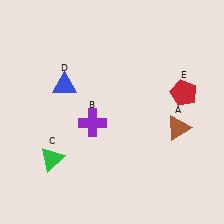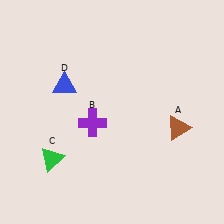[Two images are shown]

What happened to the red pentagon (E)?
The red pentagon (E) was removed in Image 2. It was in the top-right area of Image 1.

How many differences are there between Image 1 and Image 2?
There is 1 difference between the two images.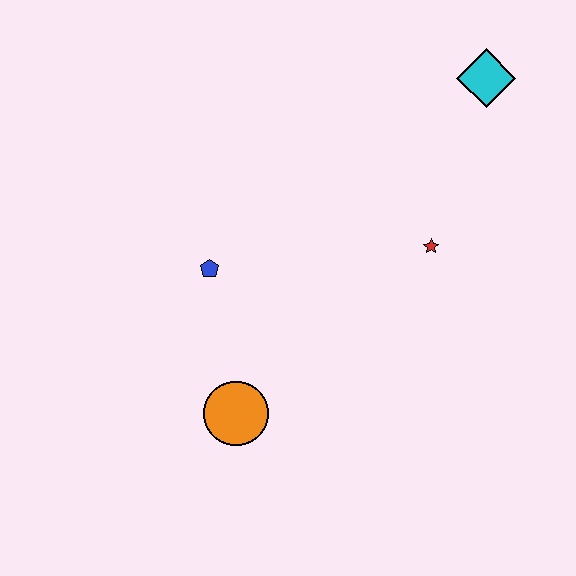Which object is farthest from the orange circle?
The cyan diamond is farthest from the orange circle.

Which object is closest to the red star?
The cyan diamond is closest to the red star.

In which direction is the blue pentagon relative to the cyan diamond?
The blue pentagon is to the left of the cyan diamond.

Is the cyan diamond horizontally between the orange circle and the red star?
No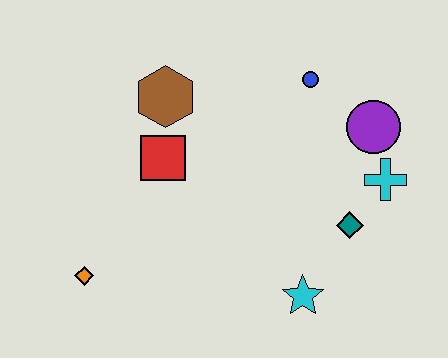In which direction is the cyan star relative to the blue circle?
The cyan star is below the blue circle.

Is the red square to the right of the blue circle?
No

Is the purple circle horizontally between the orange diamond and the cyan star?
No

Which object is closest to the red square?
The brown hexagon is closest to the red square.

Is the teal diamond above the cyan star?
Yes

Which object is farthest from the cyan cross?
The orange diamond is farthest from the cyan cross.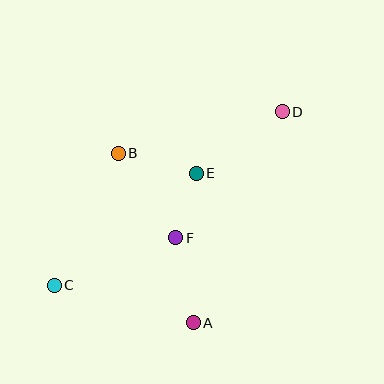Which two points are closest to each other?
Points E and F are closest to each other.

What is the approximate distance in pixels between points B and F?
The distance between B and F is approximately 102 pixels.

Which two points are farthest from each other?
Points C and D are farthest from each other.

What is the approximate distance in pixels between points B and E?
The distance between B and E is approximately 80 pixels.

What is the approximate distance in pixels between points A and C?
The distance between A and C is approximately 144 pixels.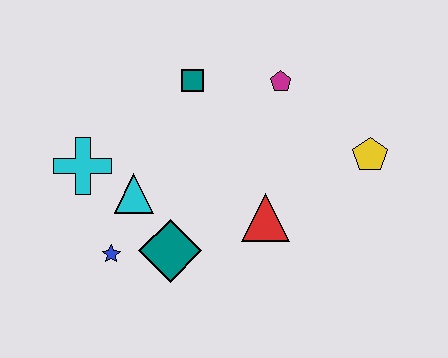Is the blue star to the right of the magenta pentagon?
No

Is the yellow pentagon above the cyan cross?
Yes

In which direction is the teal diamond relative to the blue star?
The teal diamond is to the right of the blue star.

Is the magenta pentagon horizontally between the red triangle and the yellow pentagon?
Yes